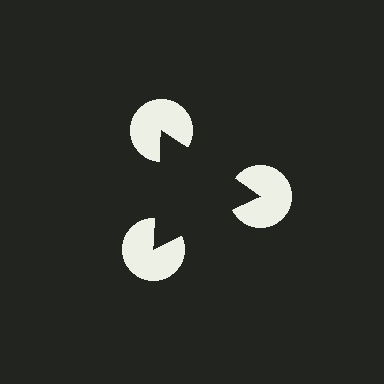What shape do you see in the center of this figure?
An illusory triangle — its edges are inferred from the aligned wedge cuts in the pac-man discs, not physically drawn.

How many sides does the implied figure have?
3 sides.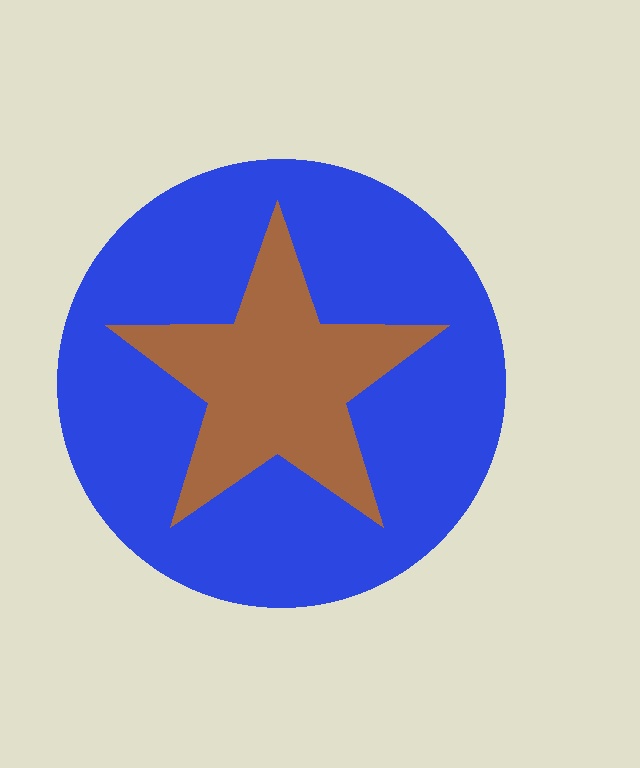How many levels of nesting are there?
2.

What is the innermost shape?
The brown star.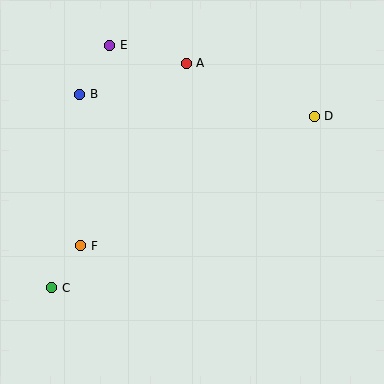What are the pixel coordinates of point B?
Point B is at (80, 94).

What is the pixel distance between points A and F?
The distance between A and F is 211 pixels.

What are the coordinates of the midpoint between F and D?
The midpoint between F and D is at (197, 181).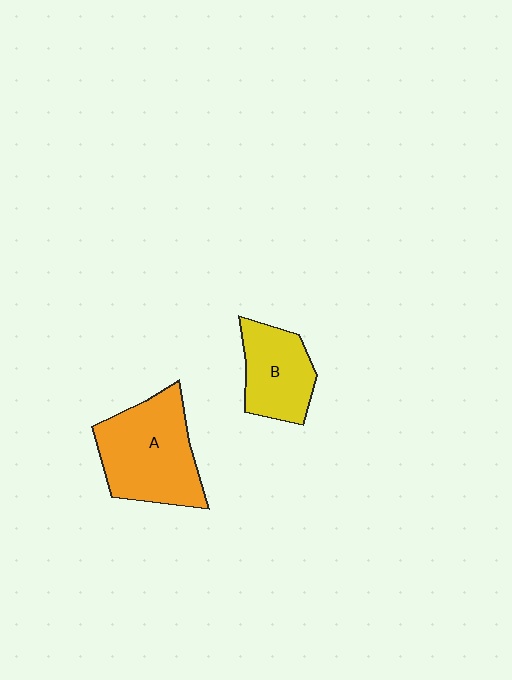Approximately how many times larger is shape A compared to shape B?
Approximately 1.5 times.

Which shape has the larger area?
Shape A (orange).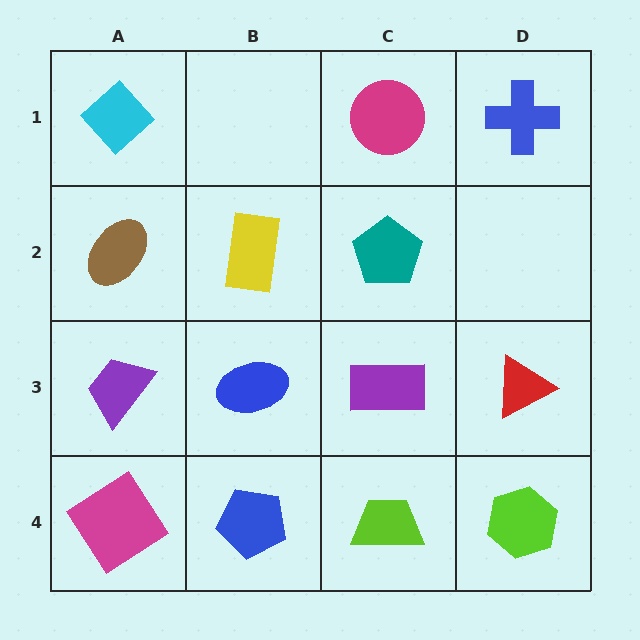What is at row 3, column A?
A purple trapezoid.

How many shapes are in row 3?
4 shapes.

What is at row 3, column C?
A purple rectangle.